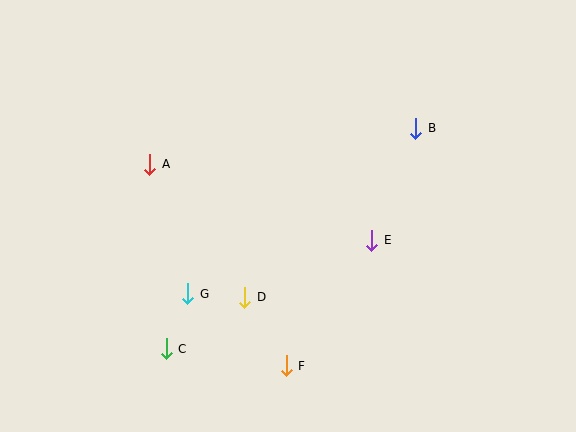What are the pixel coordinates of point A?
Point A is at (150, 164).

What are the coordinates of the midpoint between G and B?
The midpoint between G and B is at (302, 211).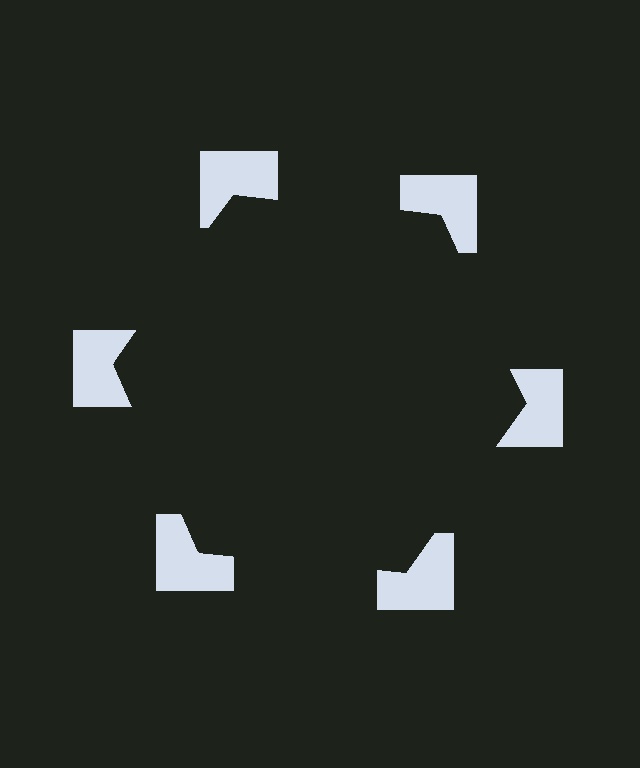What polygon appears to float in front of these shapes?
An illusory hexagon — its edges are inferred from the aligned wedge cuts in the notched squares, not physically drawn.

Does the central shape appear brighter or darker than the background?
It typically appears slightly darker than the background, even though no actual brightness change is drawn.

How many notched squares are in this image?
There are 6 — one at each vertex of the illusory hexagon.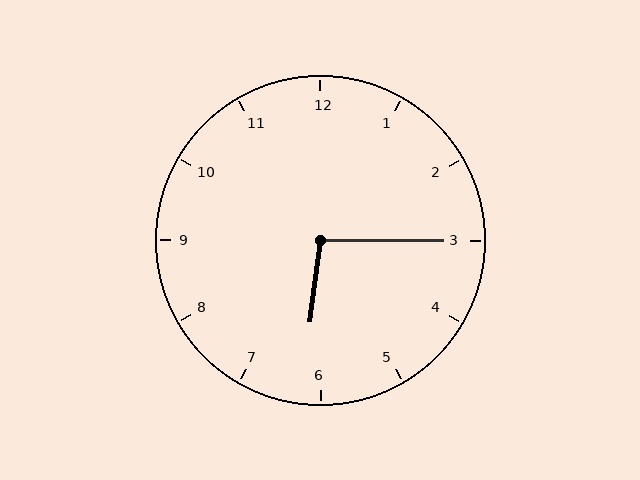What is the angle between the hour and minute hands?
Approximately 98 degrees.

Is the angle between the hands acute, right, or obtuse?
It is obtuse.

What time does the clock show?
6:15.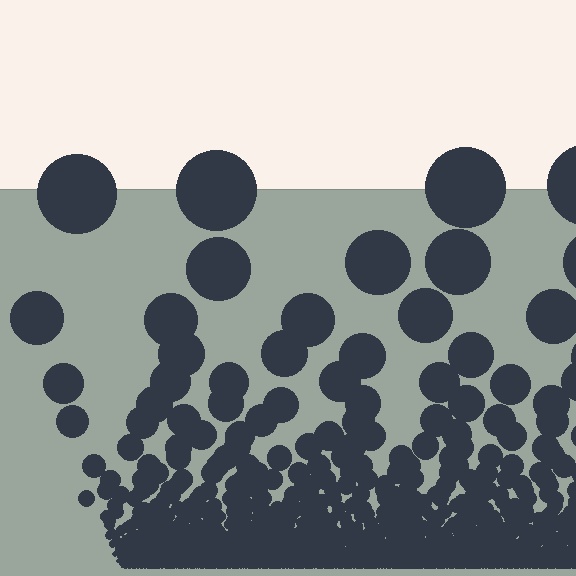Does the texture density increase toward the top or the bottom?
Density increases toward the bottom.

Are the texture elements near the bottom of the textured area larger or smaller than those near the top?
Smaller. The gradient is inverted — elements near the bottom are smaller and denser.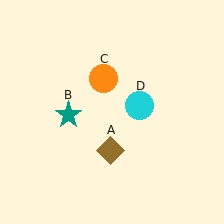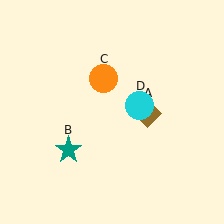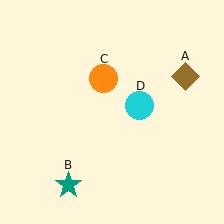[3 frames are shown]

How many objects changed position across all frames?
2 objects changed position: brown diamond (object A), teal star (object B).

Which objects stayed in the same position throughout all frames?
Orange circle (object C) and cyan circle (object D) remained stationary.